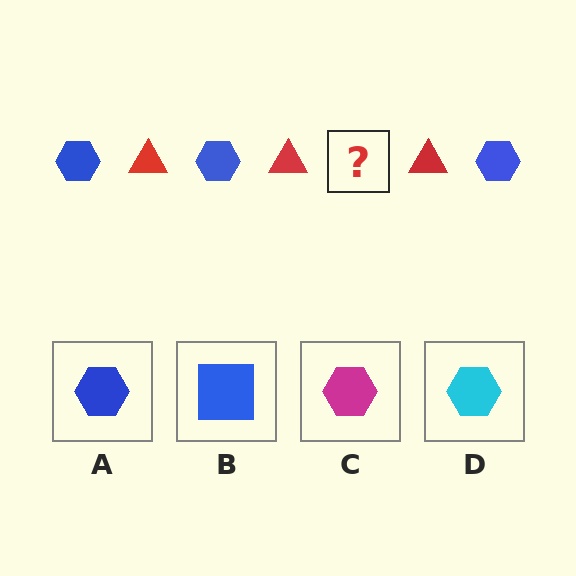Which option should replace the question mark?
Option A.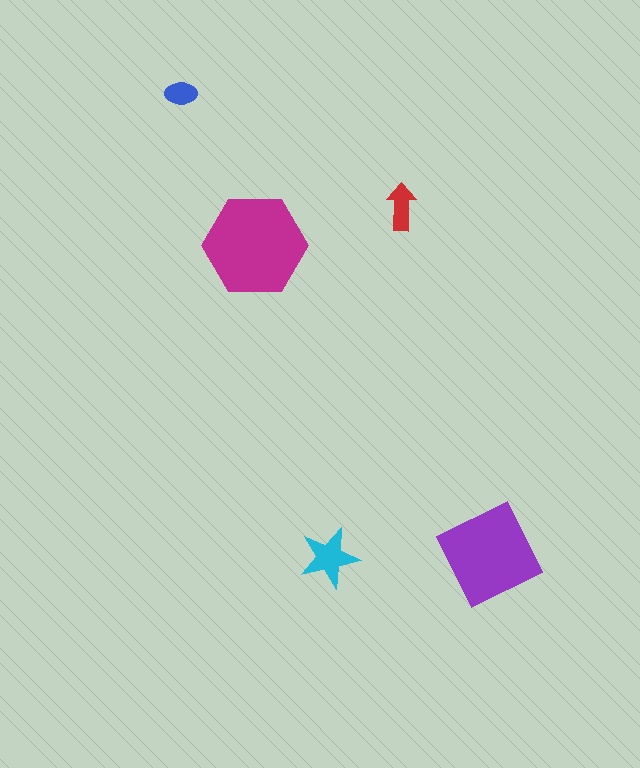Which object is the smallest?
The blue ellipse.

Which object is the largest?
The magenta hexagon.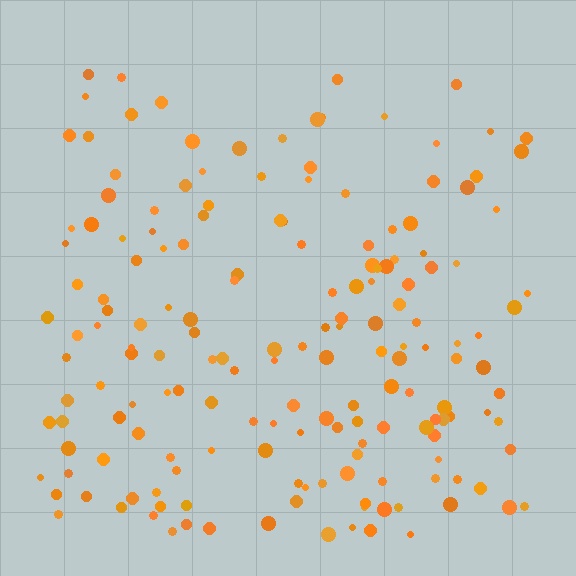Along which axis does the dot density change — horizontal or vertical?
Vertical.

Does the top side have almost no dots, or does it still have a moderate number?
Still a moderate number, just noticeably fewer than the bottom.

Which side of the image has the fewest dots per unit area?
The top.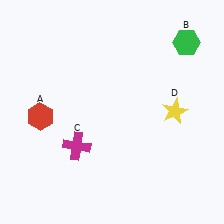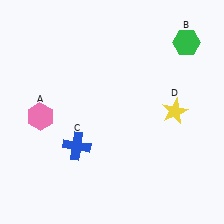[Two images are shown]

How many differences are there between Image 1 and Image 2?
There are 2 differences between the two images.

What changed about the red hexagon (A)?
In Image 1, A is red. In Image 2, it changed to pink.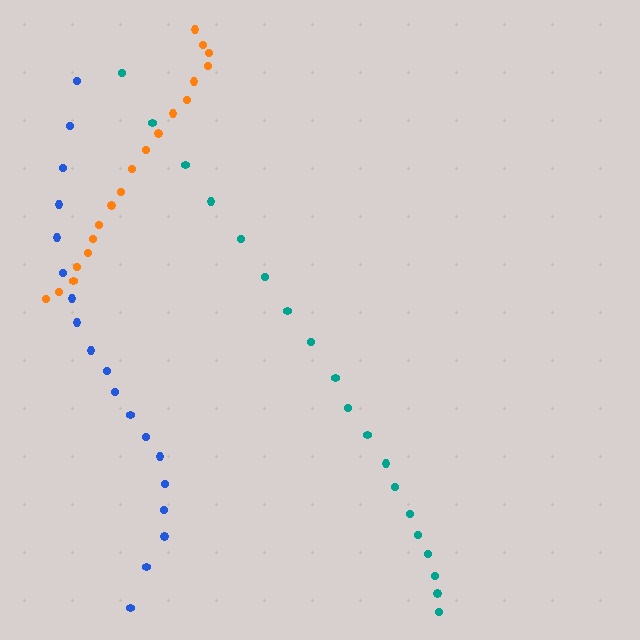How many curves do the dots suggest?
There are 3 distinct paths.